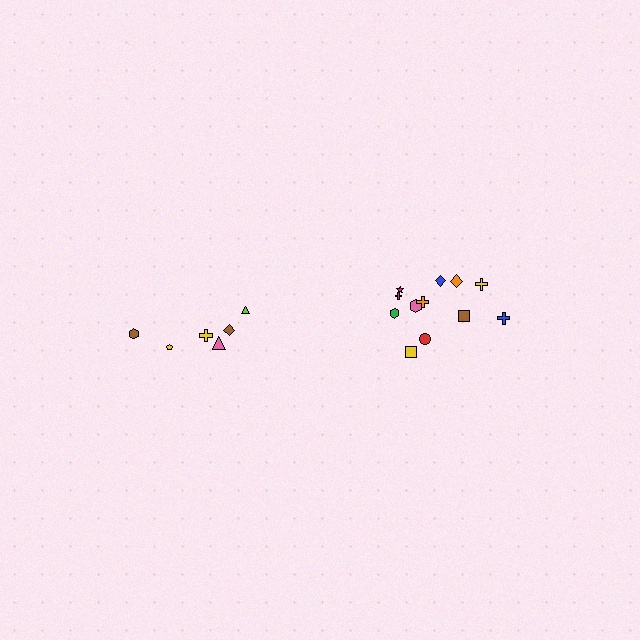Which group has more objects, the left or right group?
The right group.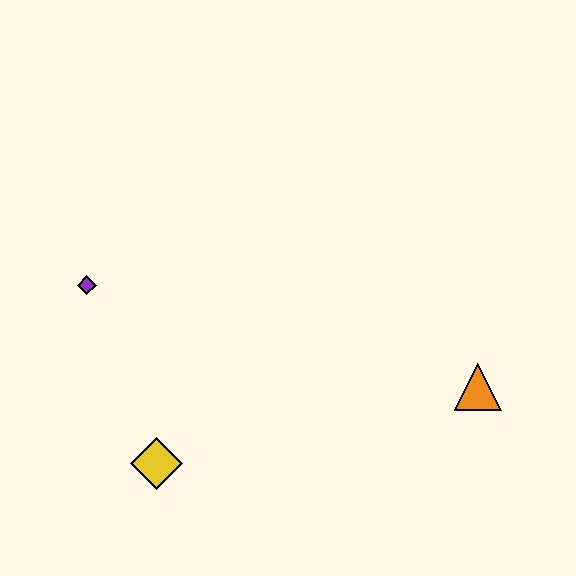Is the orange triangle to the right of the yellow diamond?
Yes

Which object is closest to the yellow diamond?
The purple diamond is closest to the yellow diamond.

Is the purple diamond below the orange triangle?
No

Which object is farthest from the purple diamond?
The orange triangle is farthest from the purple diamond.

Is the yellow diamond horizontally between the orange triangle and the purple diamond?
Yes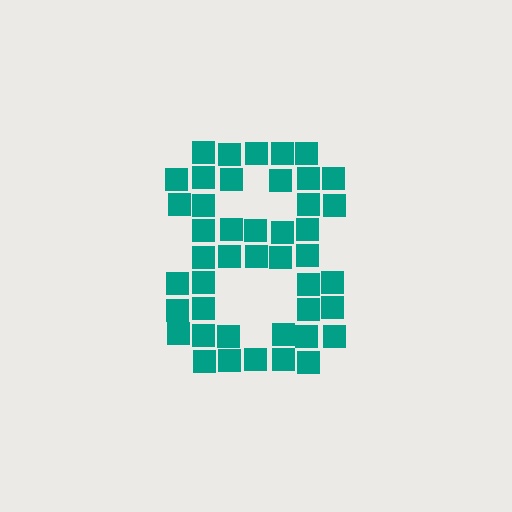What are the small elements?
The small elements are squares.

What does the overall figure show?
The overall figure shows the digit 8.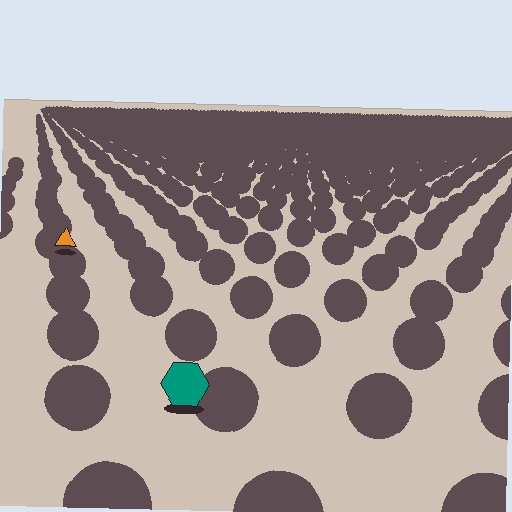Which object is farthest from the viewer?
The orange triangle is farthest from the viewer. It appears smaller and the ground texture around it is denser.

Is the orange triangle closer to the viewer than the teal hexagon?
No. The teal hexagon is closer — you can tell from the texture gradient: the ground texture is coarser near it.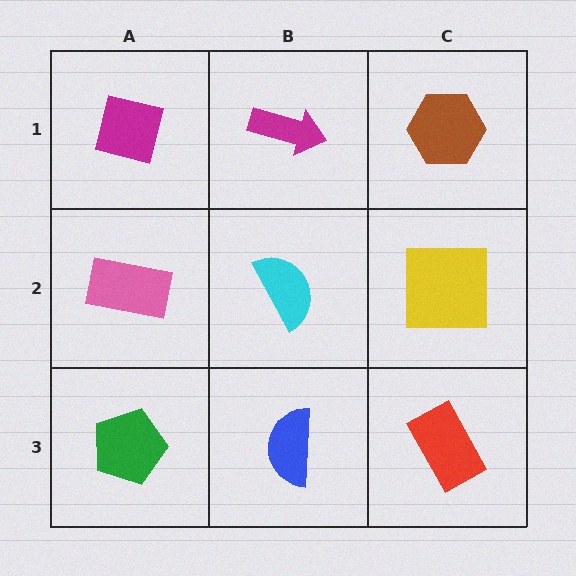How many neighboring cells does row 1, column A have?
2.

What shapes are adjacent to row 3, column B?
A cyan semicircle (row 2, column B), a green pentagon (row 3, column A), a red rectangle (row 3, column C).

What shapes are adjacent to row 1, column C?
A yellow square (row 2, column C), a magenta arrow (row 1, column B).